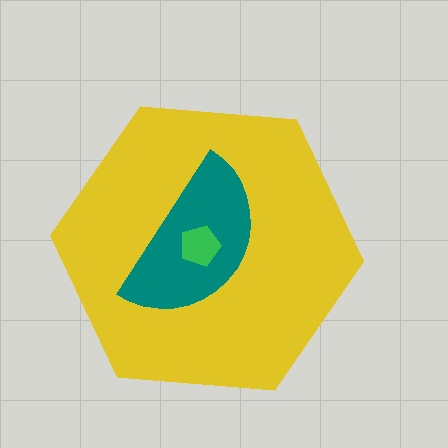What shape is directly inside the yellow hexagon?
The teal semicircle.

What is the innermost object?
The green pentagon.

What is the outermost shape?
The yellow hexagon.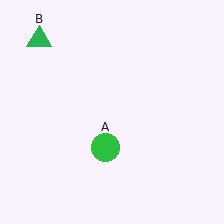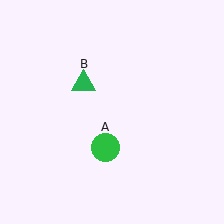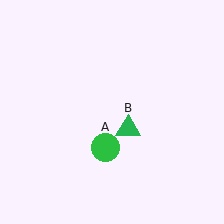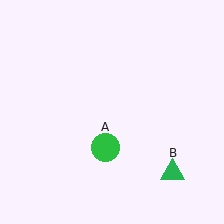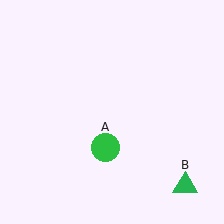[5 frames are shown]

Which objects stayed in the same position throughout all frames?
Green circle (object A) remained stationary.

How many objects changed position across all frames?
1 object changed position: green triangle (object B).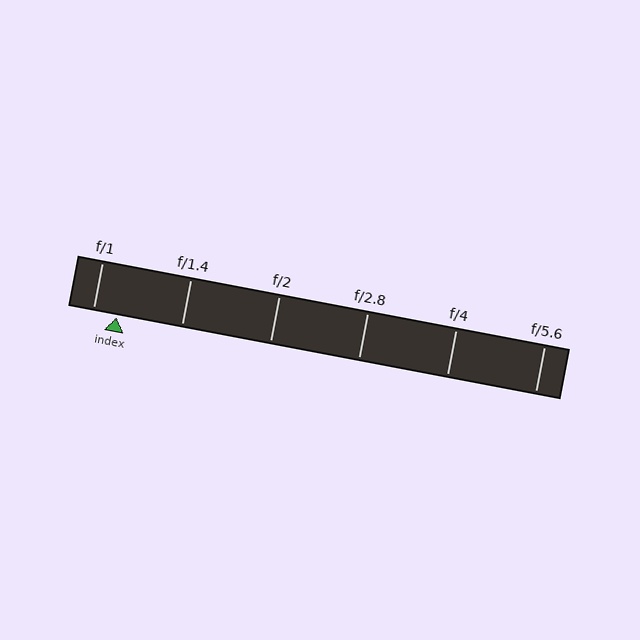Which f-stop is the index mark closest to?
The index mark is closest to f/1.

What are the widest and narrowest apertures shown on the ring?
The widest aperture shown is f/1 and the narrowest is f/5.6.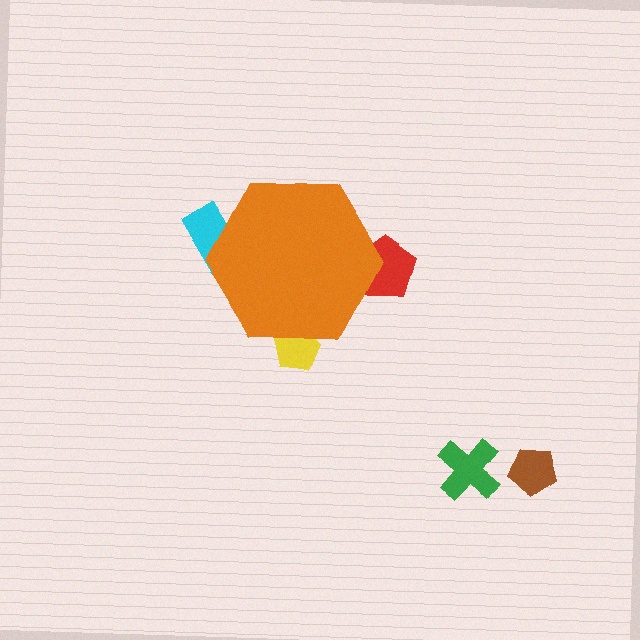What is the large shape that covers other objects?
An orange hexagon.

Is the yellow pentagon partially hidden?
Yes, the yellow pentagon is partially hidden behind the orange hexagon.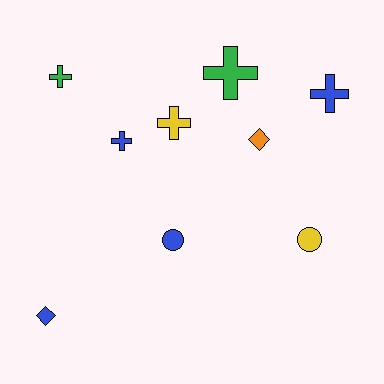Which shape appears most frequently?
Cross, with 5 objects.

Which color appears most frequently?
Blue, with 4 objects.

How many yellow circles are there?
There is 1 yellow circle.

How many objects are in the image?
There are 9 objects.